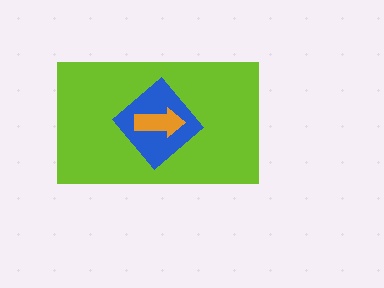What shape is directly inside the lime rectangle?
The blue diamond.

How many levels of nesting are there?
3.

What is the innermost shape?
The orange arrow.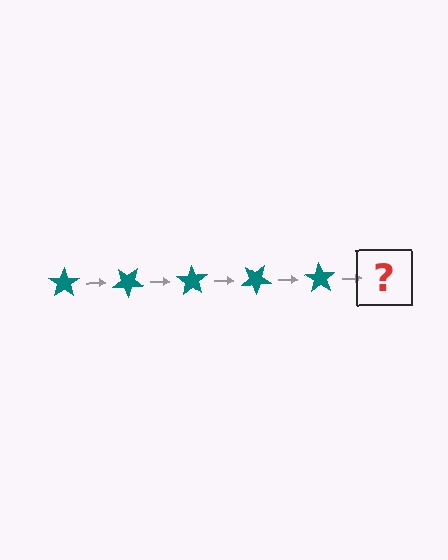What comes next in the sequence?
The next element should be a teal star rotated 175 degrees.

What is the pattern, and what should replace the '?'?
The pattern is that the star rotates 35 degrees each step. The '?' should be a teal star rotated 175 degrees.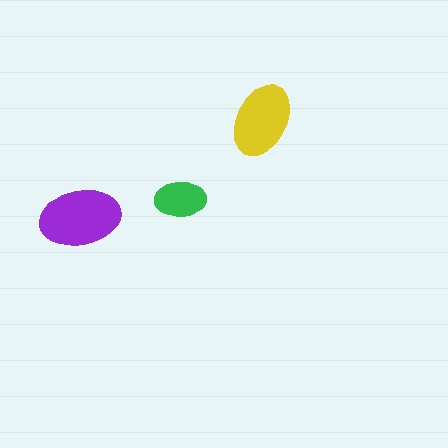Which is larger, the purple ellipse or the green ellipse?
The purple one.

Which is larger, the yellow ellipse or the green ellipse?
The yellow one.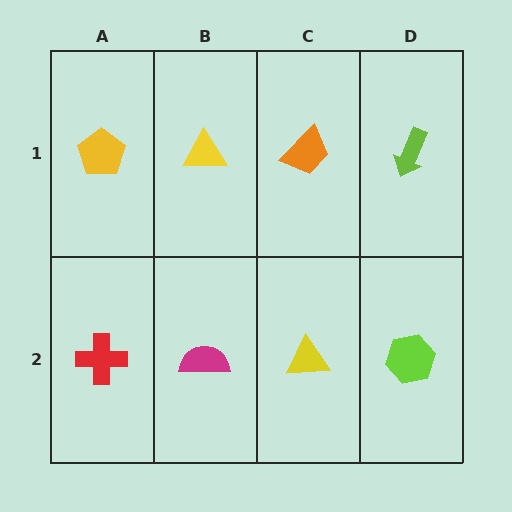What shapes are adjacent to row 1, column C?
A yellow triangle (row 2, column C), a yellow triangle (row 1, column B), a lime arrow (row 1, column D).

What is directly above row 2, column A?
A yellow pentagon.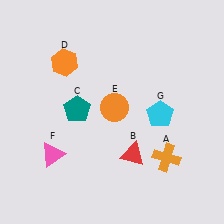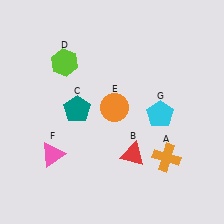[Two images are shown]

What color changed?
The hexagon (D) changed from orange in Image 1 to lime in Image 2.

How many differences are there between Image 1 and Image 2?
There is 1 difference between the two images.